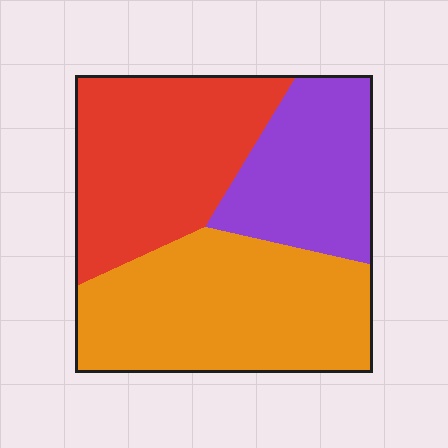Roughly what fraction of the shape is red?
Red covers roughly 35% of the shape.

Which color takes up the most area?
Orange, at roughly 40%.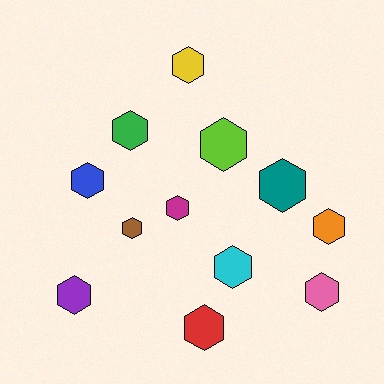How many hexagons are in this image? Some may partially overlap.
There are 12 hexagons.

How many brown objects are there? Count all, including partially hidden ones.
There is 1 brown object.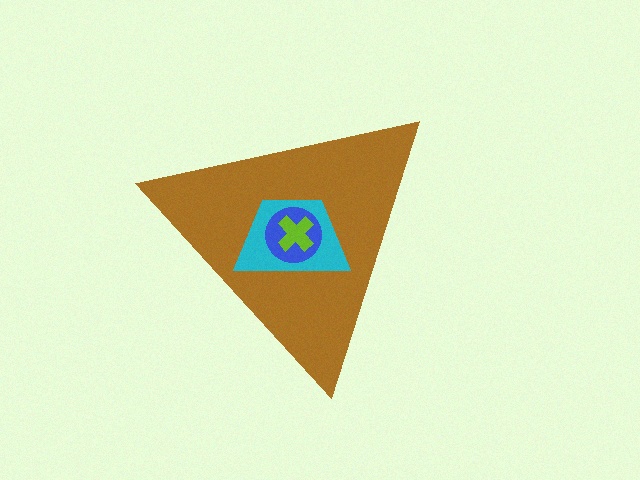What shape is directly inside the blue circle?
The lime cross.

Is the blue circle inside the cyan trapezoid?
Yes.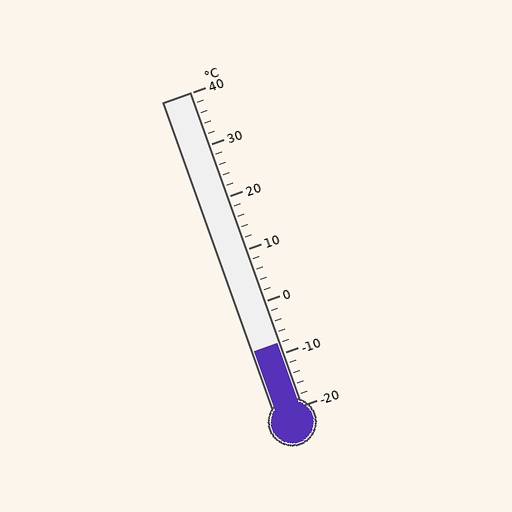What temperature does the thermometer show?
The thermometer shows approximately -8°C.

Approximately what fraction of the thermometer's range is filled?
The thermometer is filled to approximately 20% of its range.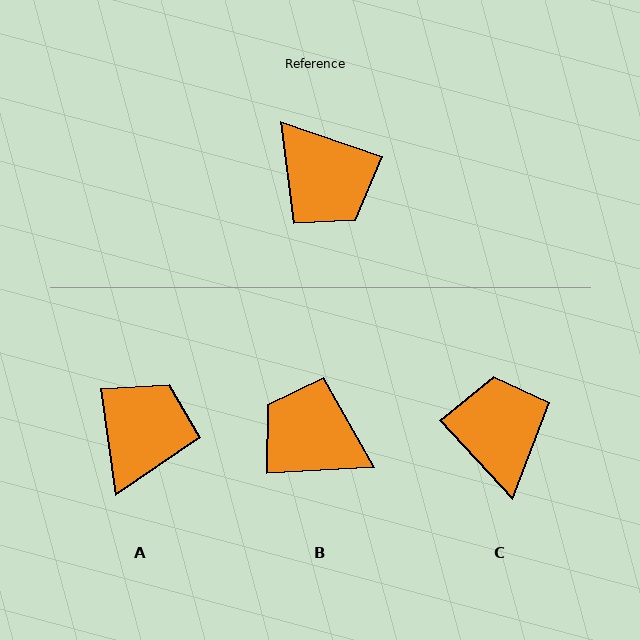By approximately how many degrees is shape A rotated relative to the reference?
Approximately 117 degrees counter-clockwise.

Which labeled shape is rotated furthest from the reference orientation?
B, about 158 degrees away.